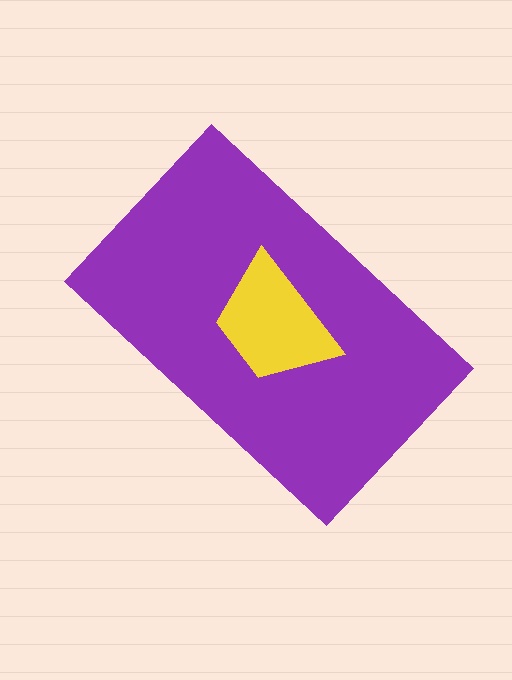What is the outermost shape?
The purple rectangle.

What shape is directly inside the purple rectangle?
The yellow trapezoid.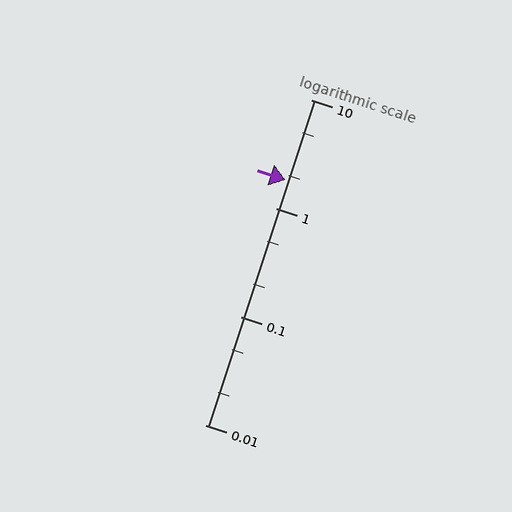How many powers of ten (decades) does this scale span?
The scale spans 3 decades, from 0.01 to 10.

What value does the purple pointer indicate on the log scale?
The pointer indicates approximately 1.8.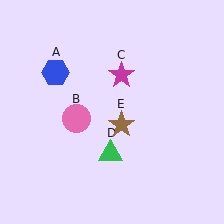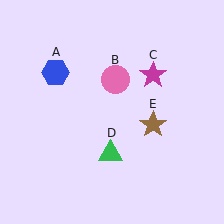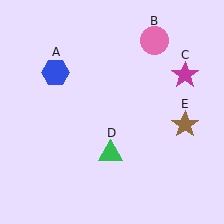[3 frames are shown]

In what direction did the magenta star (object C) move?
The magenta star (object C) moved right.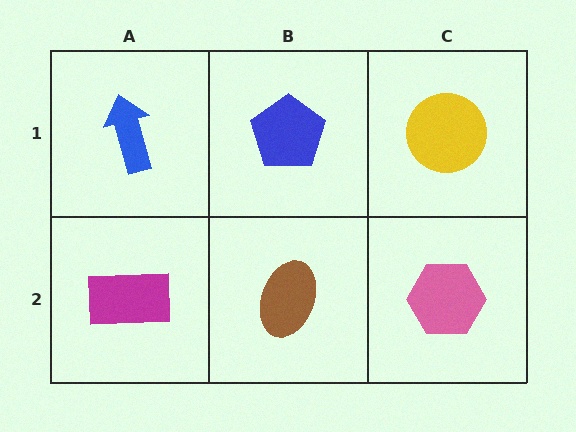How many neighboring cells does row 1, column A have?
2.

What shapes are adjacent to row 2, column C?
A yellow circle (row 1, column C), a brown ellipse (row 2, column B).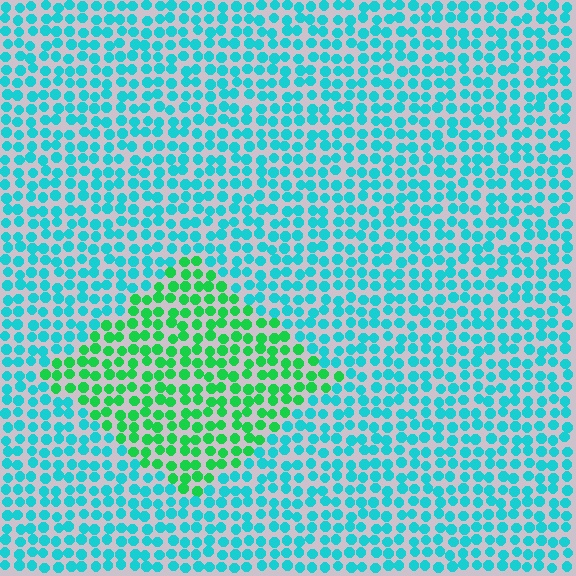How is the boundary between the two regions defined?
The boundary is defined purely by a slight shift in hue (about 46 degrees). Spacing, size, and orientation are identical on both sides.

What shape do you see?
I see a diamond.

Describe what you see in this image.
The image is filled with small cyan elements in a uniform arrangement. A diamond-shaped region is visible where the elements are tinted to a slightly different hue, forming a subtle color boundary.